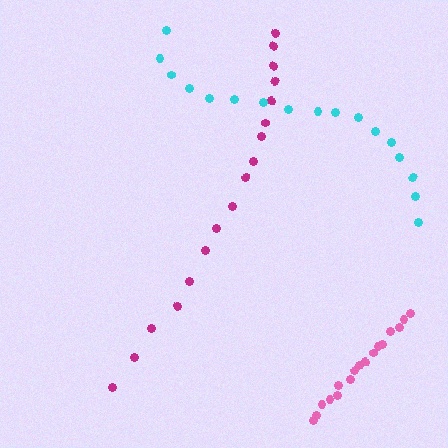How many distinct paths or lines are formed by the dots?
There are 3 distinct paths.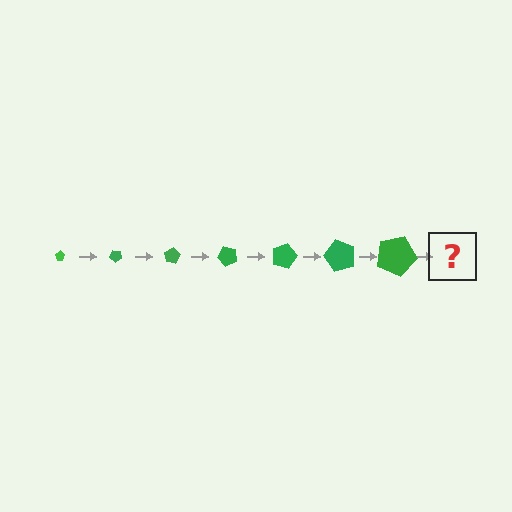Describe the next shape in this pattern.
It should be a pentagon, larger than the previous one and rotated 280 degrees from the start.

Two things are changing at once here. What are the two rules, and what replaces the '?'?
The two rules are that the pentagon grows larger each step and it rotates 40 degrees each step. The '?' should be a pentagon, larger than the previous one and rotated 280 degrees from the start.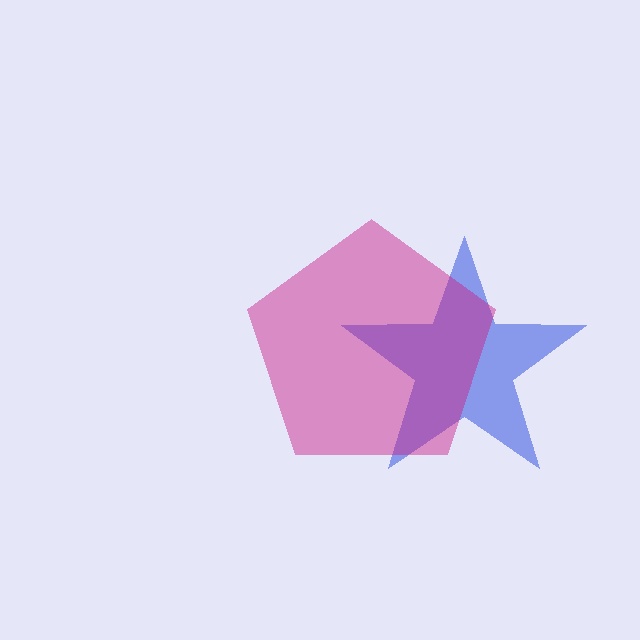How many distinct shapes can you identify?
There are 2 distinct shapes: a blue star, a magenta pentagon.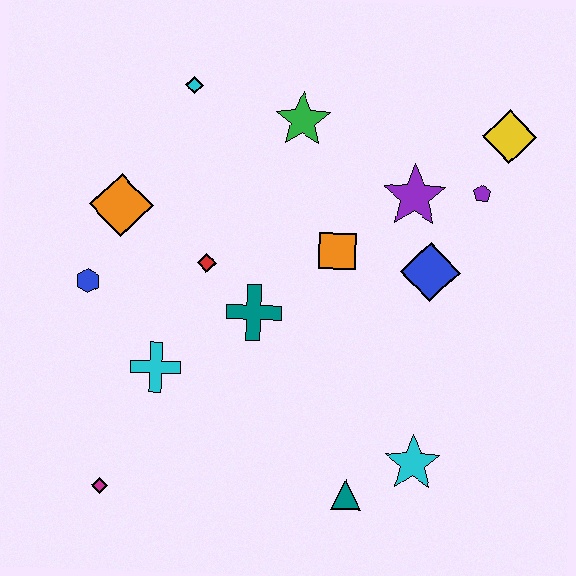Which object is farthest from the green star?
The magenta diamond is farthest from the green star.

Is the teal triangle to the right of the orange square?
Yes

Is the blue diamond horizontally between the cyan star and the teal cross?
No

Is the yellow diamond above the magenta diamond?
Yes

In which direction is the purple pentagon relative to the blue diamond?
The purple pentagon is above the blue diamond.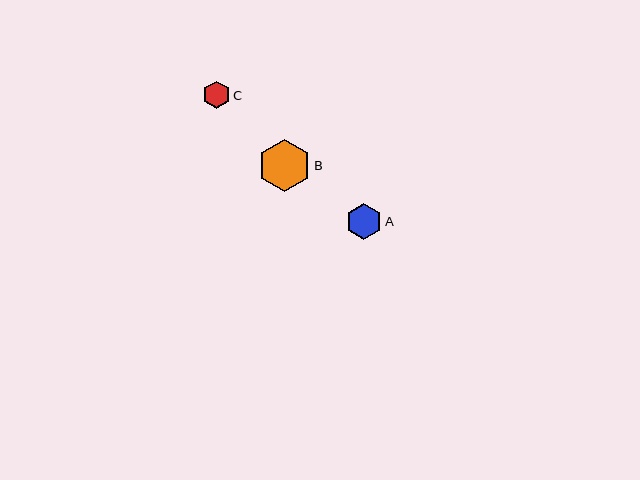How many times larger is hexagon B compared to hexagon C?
Hexagon B is approximately 1.9 times the size of hexagon C.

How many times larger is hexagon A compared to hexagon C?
Hexagon A is approximately 1.3 times the size of hexagon C.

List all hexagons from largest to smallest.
From largest to smallest: B, A, C.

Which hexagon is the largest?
Hexagon B is the largest with a size of approximately 53 pixels.